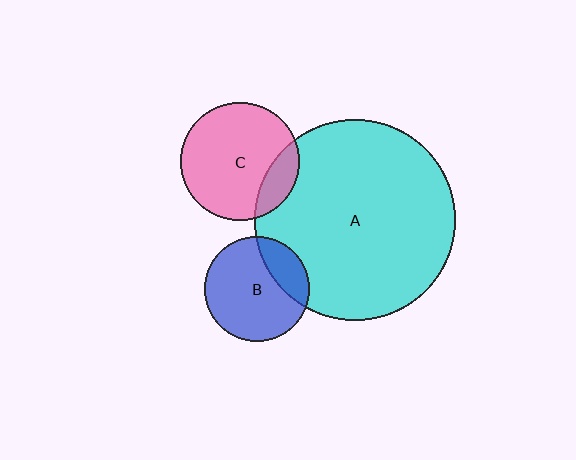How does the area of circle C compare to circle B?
Approximately 1.3 times.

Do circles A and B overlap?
Yes.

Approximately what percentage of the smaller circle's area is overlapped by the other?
Approximately 25%.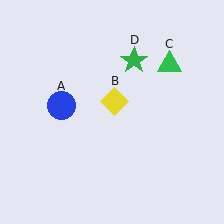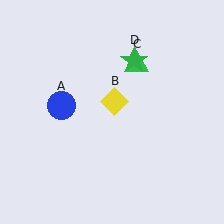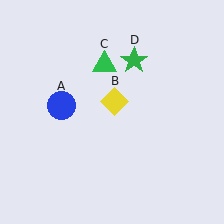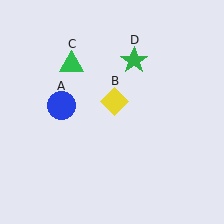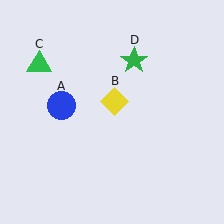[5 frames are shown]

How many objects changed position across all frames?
1 object changed position: green triangle (object C).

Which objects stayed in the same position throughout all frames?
Blue circle (object A) and yellow diamond (object B) and green star (object D) remained stationary.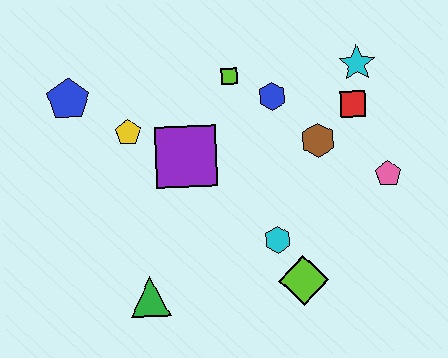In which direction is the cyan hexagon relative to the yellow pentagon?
The cyan hexagon is to the right of the yellow pentagon.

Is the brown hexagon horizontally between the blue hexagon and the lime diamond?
No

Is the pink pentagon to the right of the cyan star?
Yes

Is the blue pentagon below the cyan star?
Yes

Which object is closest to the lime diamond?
The cyan hexagon is closest to the lime diamond.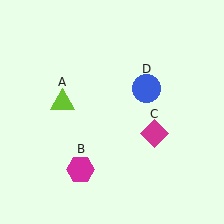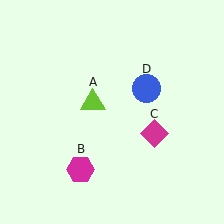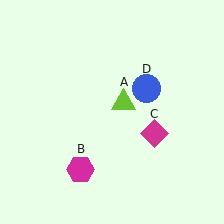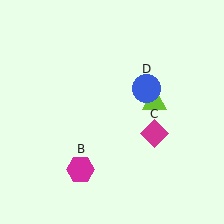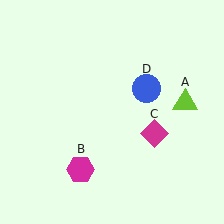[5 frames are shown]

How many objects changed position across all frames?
1 object changed position: lime triangle (object A).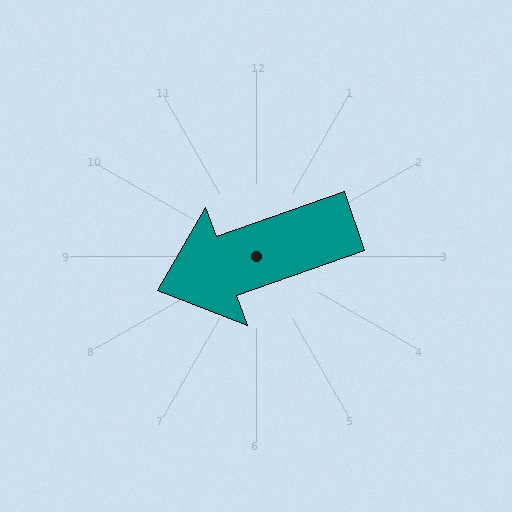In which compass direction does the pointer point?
West.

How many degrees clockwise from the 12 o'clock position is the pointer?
Approximately 251 degrees.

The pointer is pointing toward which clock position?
Roughly 8 o'clock.